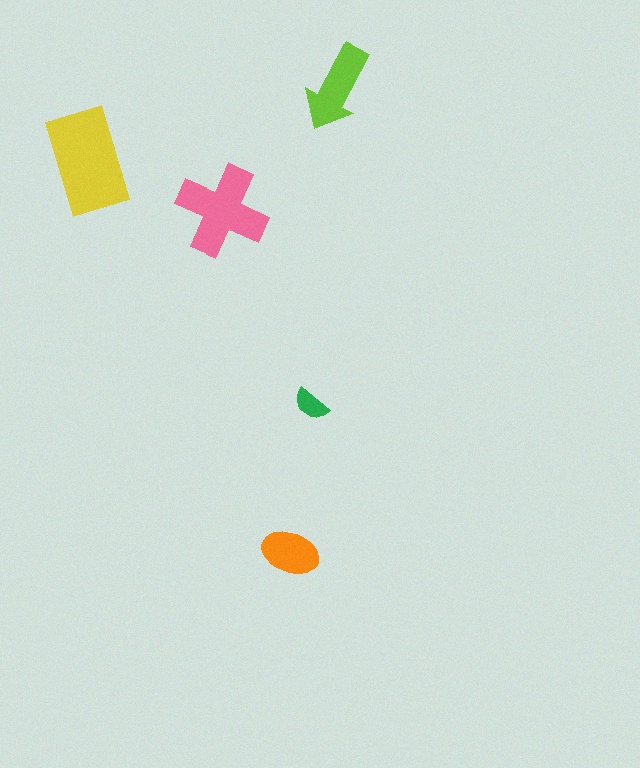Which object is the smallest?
The green semicircle.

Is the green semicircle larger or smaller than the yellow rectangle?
Smaller.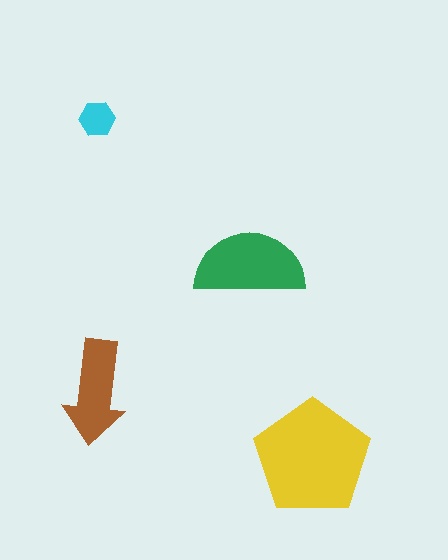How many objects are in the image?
There are 4 objects in the image.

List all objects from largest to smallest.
The yellow pentagon, the green semicircle, the brown arrow, the cyan hexagon.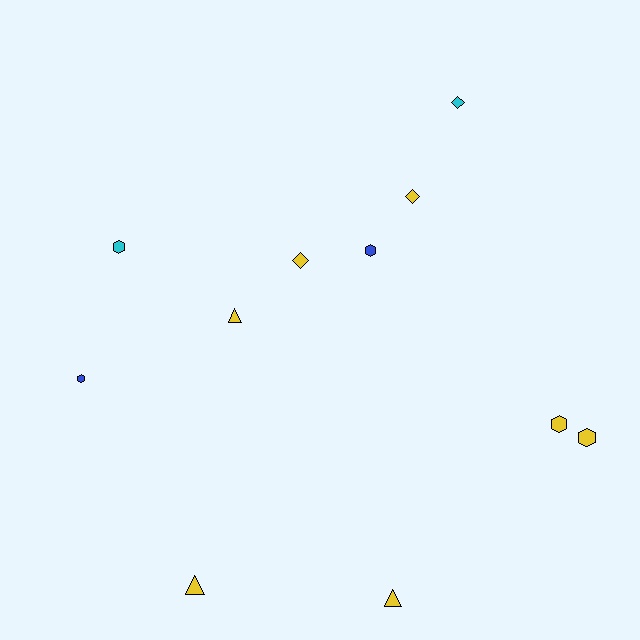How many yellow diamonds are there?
There are 2 yellow diamonds.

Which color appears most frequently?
Yellow, with 7 objects.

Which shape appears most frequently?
Hexagon, with 5 objects.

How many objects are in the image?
There are 11 objects.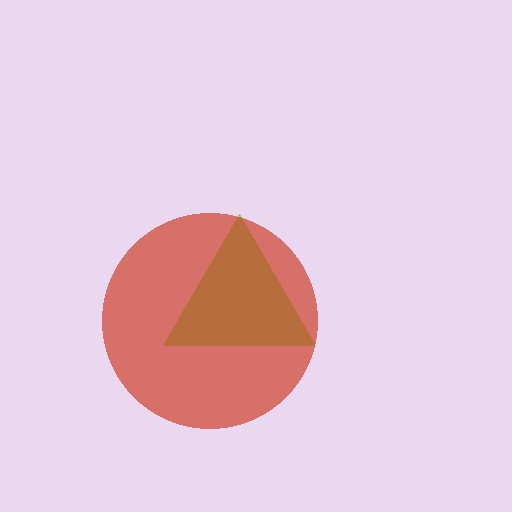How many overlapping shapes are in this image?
There are 2 overlapping shapes in the image.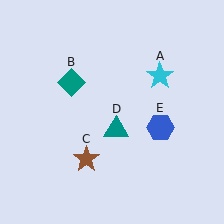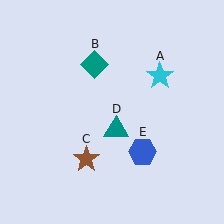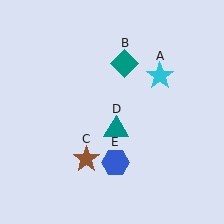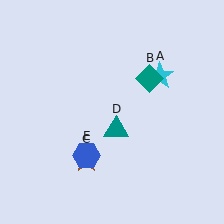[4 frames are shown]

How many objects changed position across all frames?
2 objects changed position: teal diamond (object B), blue hexagon (object E).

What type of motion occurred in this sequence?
The teal diamond (object B), blue hexagon (object E) rotated clockwise around the center of the scene.